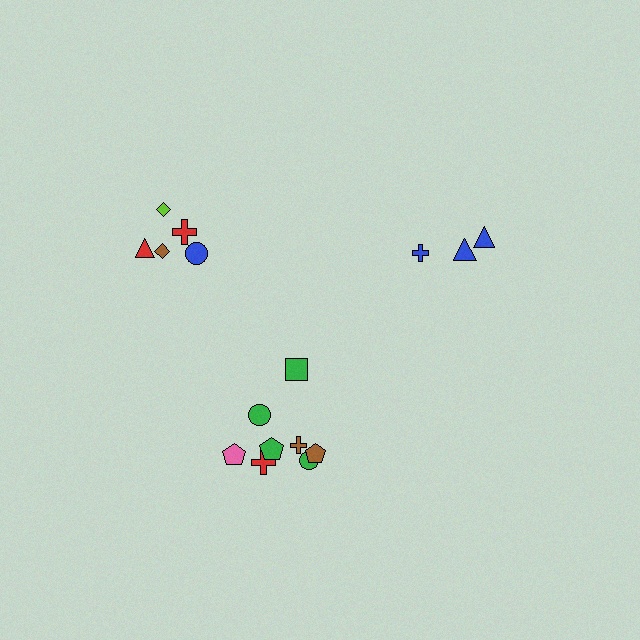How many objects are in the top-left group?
There are 5 objects.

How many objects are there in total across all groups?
There are 16 objects.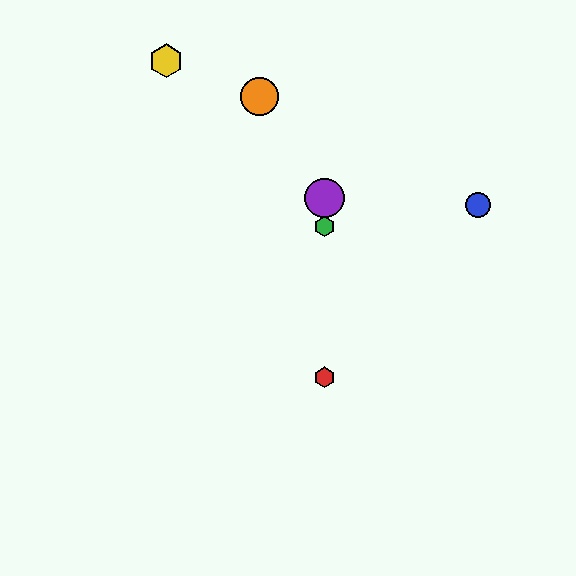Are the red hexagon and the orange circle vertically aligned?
No, the red hexagon is at x≈325 and the orange circle is at x≈260.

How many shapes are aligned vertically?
3 shapes (the red hexagon, the green hexagon, the purple circle) are aligned vertically.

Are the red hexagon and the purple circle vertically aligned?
Yes, both are at x≈325.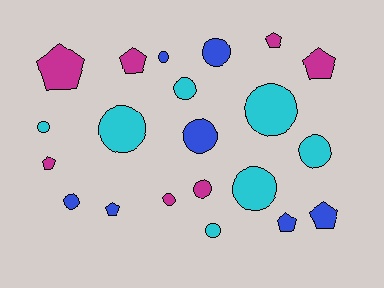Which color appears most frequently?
Blue, with 7 objects.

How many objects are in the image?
There are 21 objects.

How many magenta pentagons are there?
There are 5 magenta pentagons.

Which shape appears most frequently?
Circle, with 13 objects.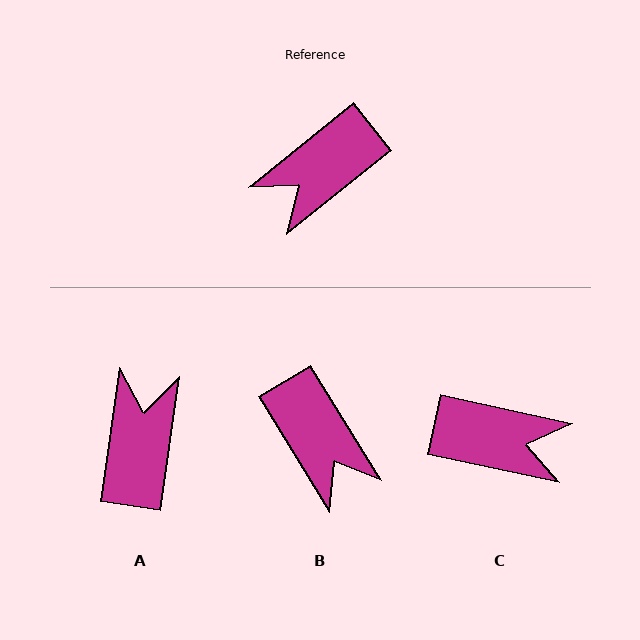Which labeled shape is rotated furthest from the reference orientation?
A, about 137 degrees away.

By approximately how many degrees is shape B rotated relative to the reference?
Approximately 83 degrees counter-clockwise.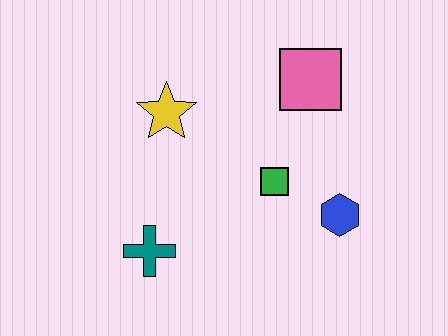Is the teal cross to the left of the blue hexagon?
Yes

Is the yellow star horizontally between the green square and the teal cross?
Yes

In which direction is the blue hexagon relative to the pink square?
The blue hexagon is below the pink square.